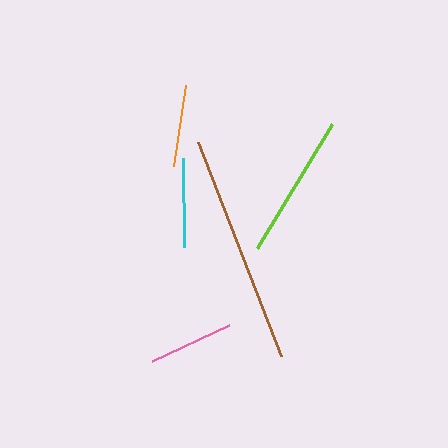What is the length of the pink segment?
The pink segment is approximately 85 pixels long.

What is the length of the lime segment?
The lime segment is approximately 145 pixels long.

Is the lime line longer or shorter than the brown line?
The brown line is longer than the lime line.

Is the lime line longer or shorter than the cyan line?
The lime line is longer than the cyan line.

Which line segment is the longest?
The brown line is the longest at approximately 229 pixels.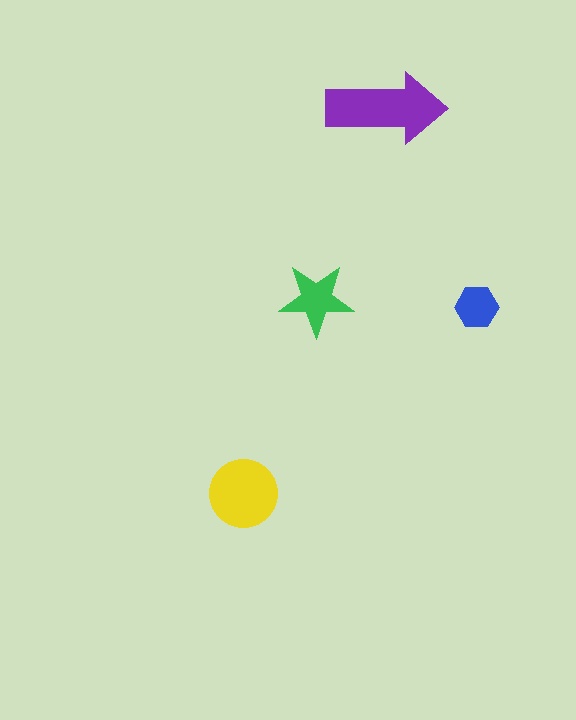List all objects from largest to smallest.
The purple arrow, the yellow circle, the green star, the blue hexagon.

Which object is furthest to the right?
The blue hexagon is rightmost.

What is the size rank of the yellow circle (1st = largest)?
2nd.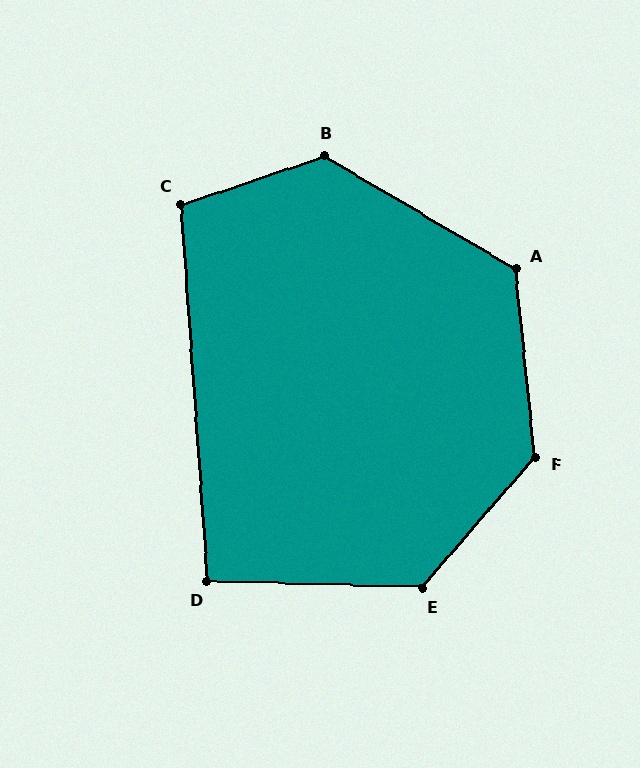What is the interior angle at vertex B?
Approximately 131 degrees (obtuse).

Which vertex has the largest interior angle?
F, at approximately 133 degrees.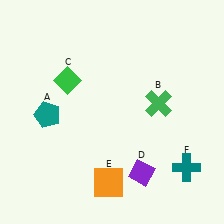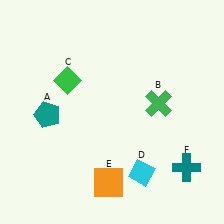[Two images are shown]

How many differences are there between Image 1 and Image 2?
There is 1 difference between the two images.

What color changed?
The diamond (D) changed from purple in Image 1 to cyan in Image 2.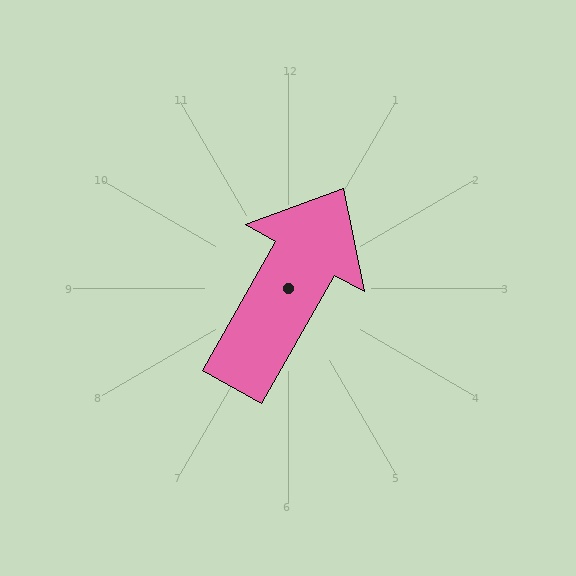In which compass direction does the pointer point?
Northeast.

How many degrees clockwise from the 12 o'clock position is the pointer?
Approximately 29 degrees.